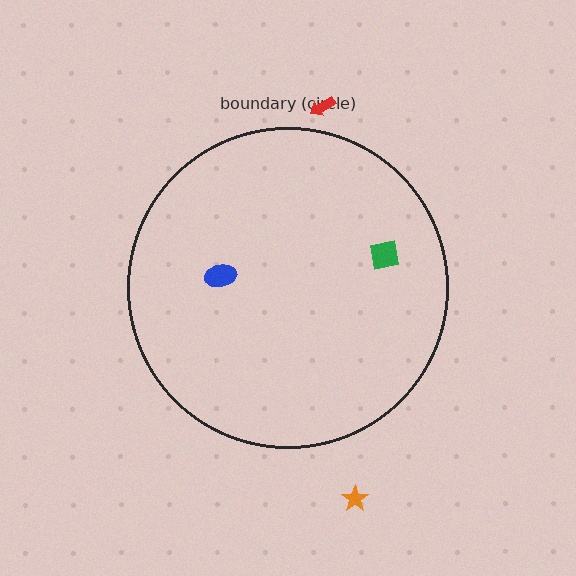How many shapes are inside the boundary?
2 inside, 2 outside.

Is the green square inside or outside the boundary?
Inside.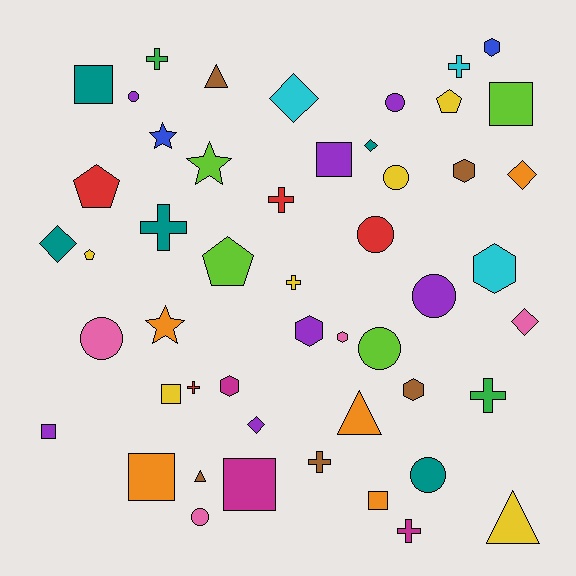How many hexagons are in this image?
There are 7 hexagons.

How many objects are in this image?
There are 50 objects.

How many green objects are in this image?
There are 2 green objects.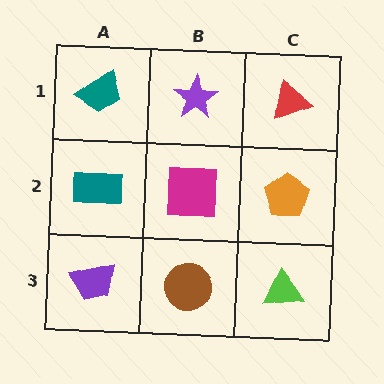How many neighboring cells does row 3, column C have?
2.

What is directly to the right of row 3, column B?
A lime triangle.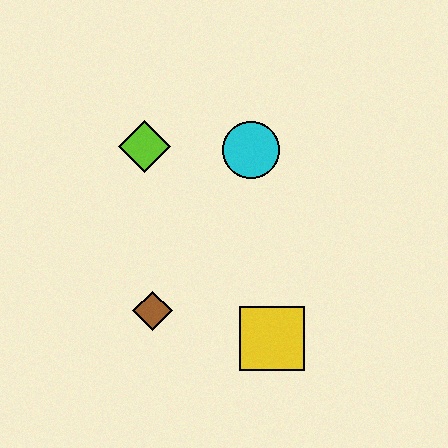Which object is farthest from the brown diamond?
The cyan circle is farthest from the brown diamond.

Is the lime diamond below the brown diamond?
No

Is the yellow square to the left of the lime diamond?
No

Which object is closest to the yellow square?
The brown diamond is closest to the yellow square.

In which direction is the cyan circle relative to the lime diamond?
The cyan circle is to the right of the lime diamond.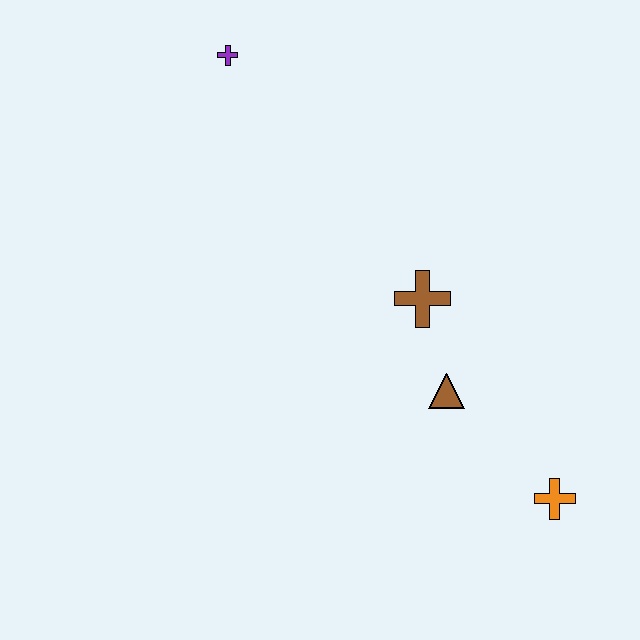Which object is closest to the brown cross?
The brown triangle is closest to the brown cross.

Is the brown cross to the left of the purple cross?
No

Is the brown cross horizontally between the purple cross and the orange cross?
Yes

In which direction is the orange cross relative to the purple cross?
The orange cross is below the purple cross.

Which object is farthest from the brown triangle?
The purple cross is farthest from the brown triangle.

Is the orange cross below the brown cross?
Yes